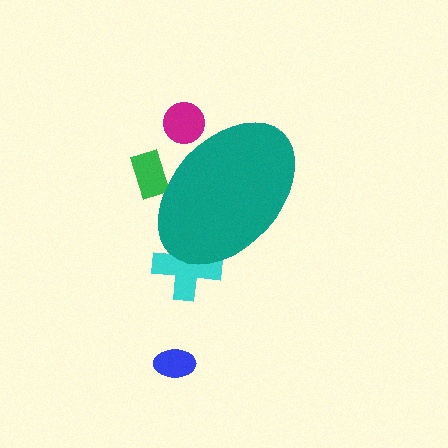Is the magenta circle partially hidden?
Yes, the magenta circle is partially hidden behind the teal ellipse.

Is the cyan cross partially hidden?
Yes, the cyan cross is partially hidden behind the teal ellipse.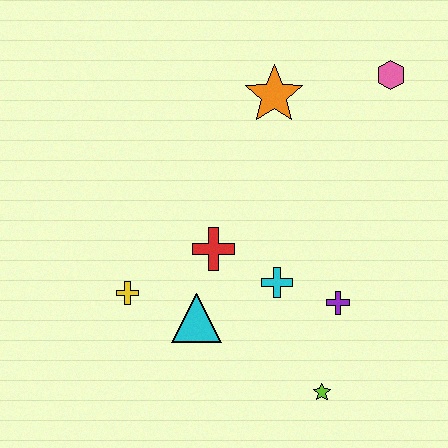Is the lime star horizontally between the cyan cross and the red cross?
No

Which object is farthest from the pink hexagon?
The yellow cross is farthest from the pink hexagon.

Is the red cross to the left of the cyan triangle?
No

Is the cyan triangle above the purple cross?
No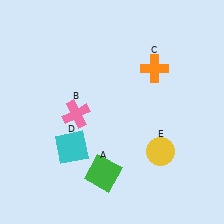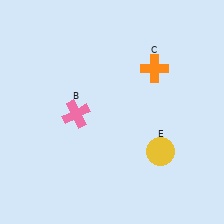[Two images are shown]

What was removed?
The cyan square (D), the green square (A) were removed in Image 2.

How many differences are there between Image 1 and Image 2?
There are 2 differences between the two images.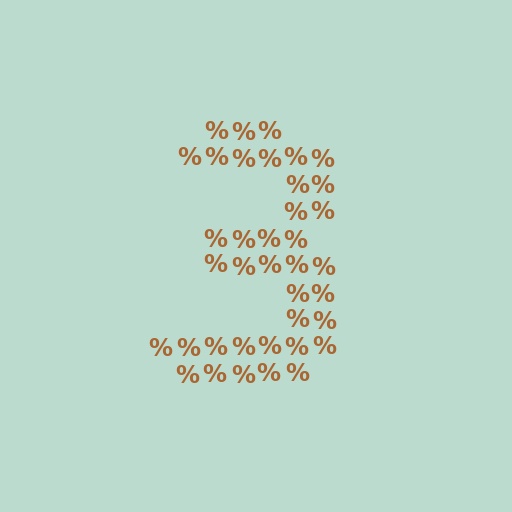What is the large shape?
The large shape is the digit 3.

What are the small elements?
The small elements are percent signs.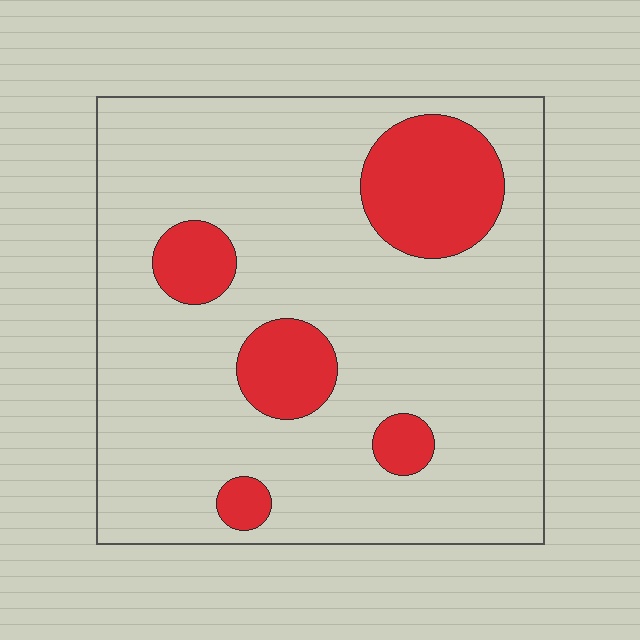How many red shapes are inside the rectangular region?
5.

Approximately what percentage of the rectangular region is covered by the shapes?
Approximately 20%.